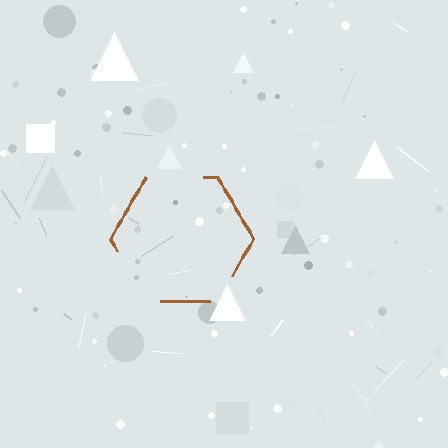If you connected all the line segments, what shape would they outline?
They would outline a hexagon.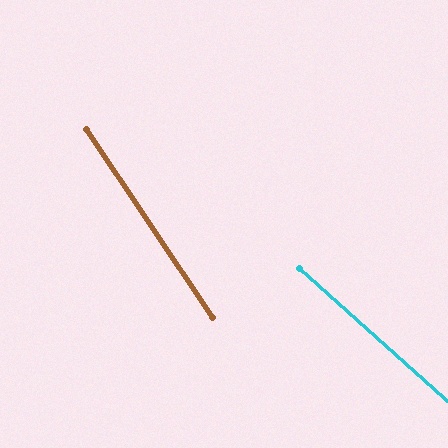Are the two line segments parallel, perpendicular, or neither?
Neither parallel nor perpendicular — they differ by about 14°.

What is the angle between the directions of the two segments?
Approximately 14 degrees.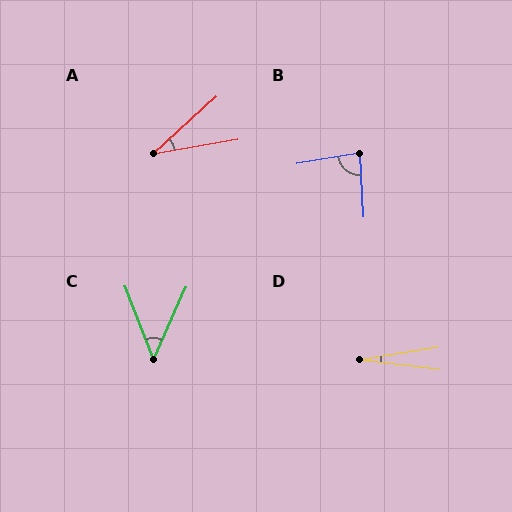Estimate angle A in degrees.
Approximately 32 degrees.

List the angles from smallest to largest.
D (16°), A (32°), C (45°), B (83°).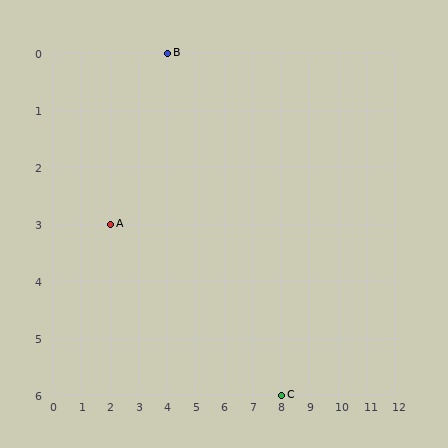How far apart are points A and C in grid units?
Points A and C are 6 columns and 3 rows apart (about 6.7 grid units diagonally).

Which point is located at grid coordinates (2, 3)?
Point A is at (2, 3).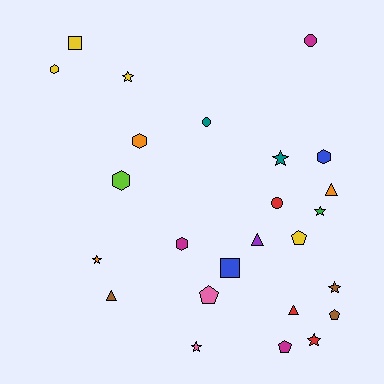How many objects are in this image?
There are 25 objects.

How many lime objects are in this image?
There is 1 lime object.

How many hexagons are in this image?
There are 5 hexagons.